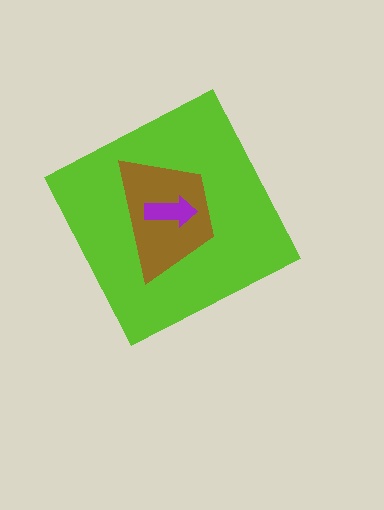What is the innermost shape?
The purple arrow.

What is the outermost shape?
The lime diamond.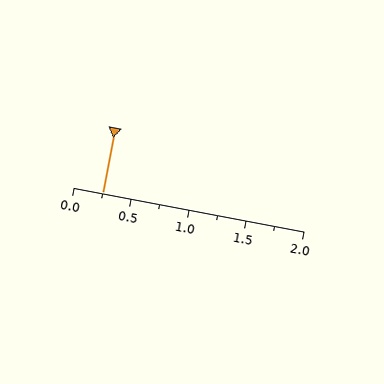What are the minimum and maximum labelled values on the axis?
The axis runs from 0.0 to 2.0.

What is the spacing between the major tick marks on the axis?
The major ticks are spaced 0.5 apart.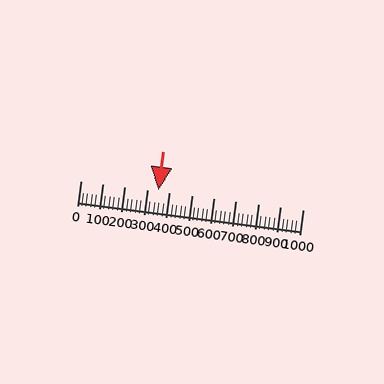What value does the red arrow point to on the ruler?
The red arrow points to approximately 348.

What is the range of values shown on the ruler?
The ruler shows values from 0 to 1000.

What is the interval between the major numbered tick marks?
The major tick marks are spaced 100 units apart.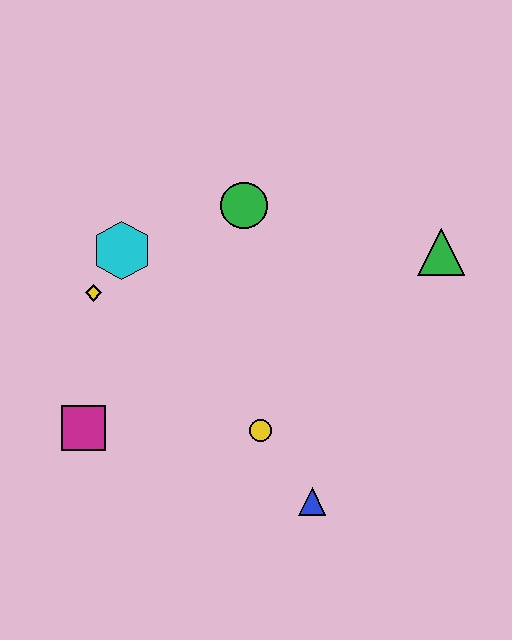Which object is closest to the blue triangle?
The yellow circle is closest to the blue triangle.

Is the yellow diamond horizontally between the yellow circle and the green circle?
No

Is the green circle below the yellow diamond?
No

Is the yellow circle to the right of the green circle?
Yes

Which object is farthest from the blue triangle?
The cyan hexagon is farthest from the blue triangle.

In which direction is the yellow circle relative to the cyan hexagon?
The yellow circle is below the cyan hexagon.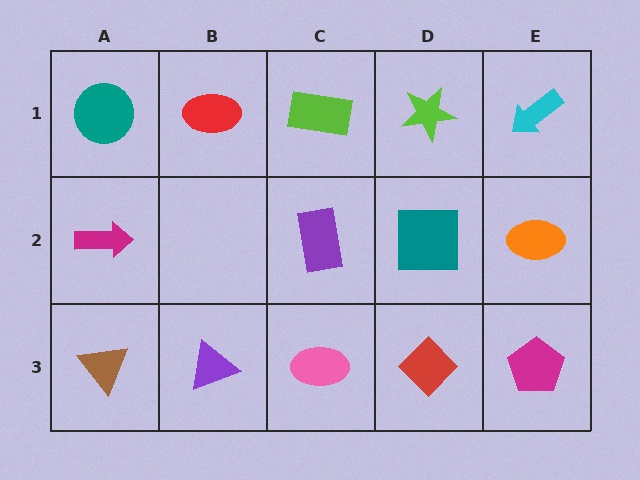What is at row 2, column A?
A magenta arrow.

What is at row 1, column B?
A red ellipse.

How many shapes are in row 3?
5 shapes.